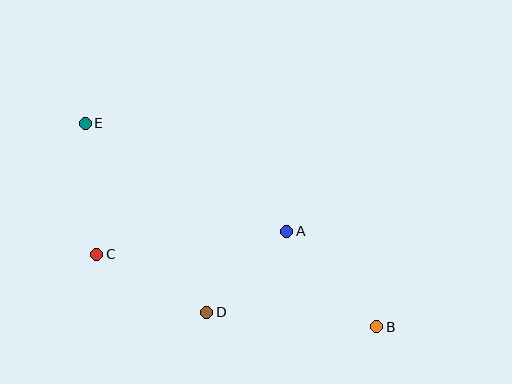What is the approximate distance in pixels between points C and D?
The distance between C and D is approximately 124 pixels.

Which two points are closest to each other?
Points A and D are closest to each other.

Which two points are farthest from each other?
Points B and E are farthest from each other.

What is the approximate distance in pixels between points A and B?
The distance between A and B is approximately 131 pixels.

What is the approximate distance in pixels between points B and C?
The distance between B and C is approximately 290 pixels.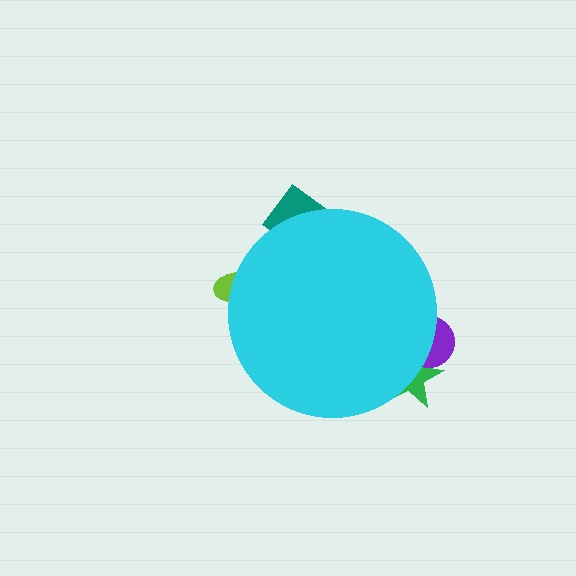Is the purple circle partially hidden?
Yes, the purple circle is partially hidden behind the cyan circle.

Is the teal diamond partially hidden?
Yes, the teal diamond is partially hidden behind the cyan circle.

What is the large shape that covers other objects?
A cyan circle.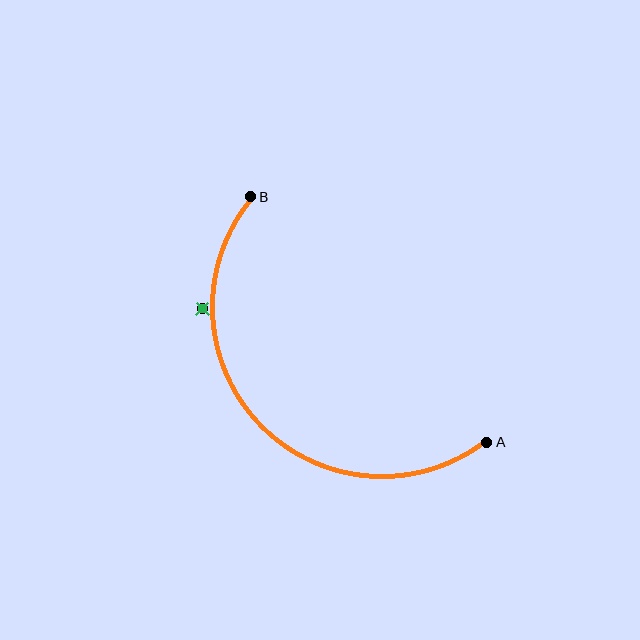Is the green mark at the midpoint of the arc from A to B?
No — the green mark does not lie on the arc at all. It sits slightly outside the curve.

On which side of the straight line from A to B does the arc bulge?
The arc bulges below and to the left of the straight line connecting A and B.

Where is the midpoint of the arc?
The arc midpoint is the point on the curve farthest from the straight line joining A and B. It sits below and to the left of that line.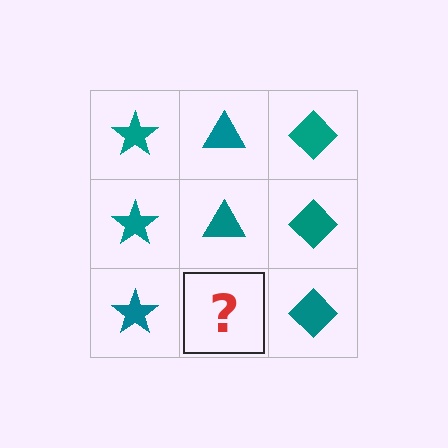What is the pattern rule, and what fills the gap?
The rule is that each column has a consistent shape. The gap should be filled with a teal triangle.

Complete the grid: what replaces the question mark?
The question mark should be replaced with a teal triangle.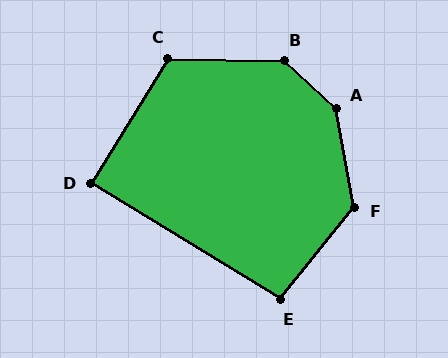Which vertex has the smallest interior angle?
D, at approximately 90 degrees.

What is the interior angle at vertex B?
Approximately 139 degrees (obtuse).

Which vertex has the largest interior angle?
A, at approximately 142 degrees.